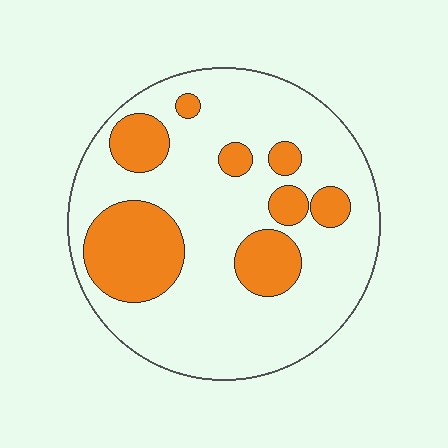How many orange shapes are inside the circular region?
8.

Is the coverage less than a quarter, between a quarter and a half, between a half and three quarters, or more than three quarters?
Between a quarter and a half.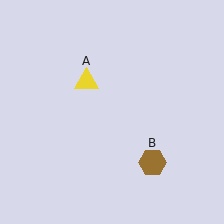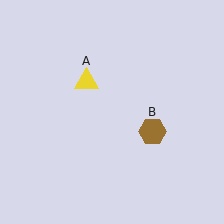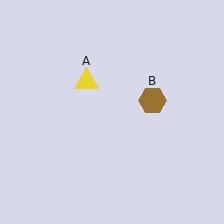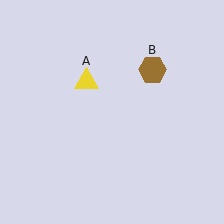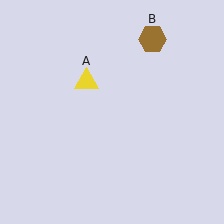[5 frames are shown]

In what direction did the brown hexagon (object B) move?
The brown hexagon (object B) moved up.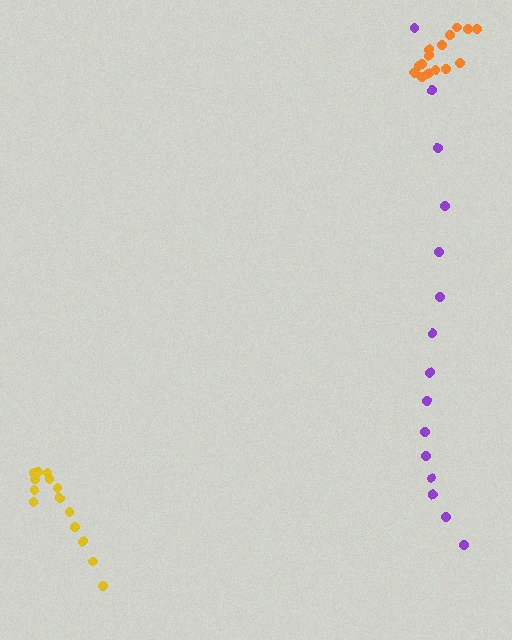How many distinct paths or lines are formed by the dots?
There are 3 distinct paths.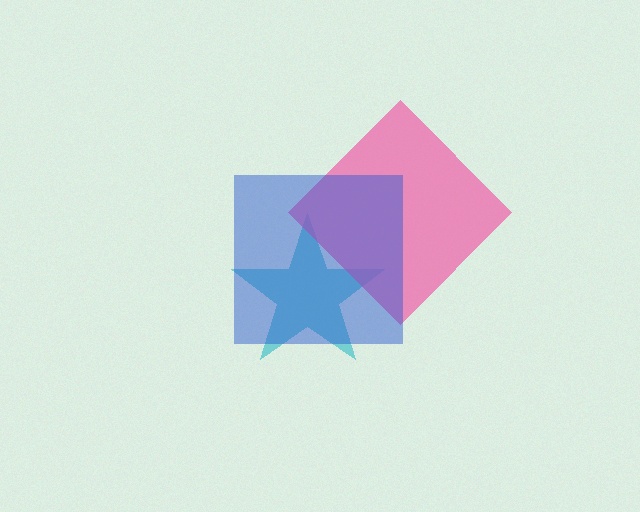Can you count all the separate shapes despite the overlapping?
Yes, there are 3 separate shapes.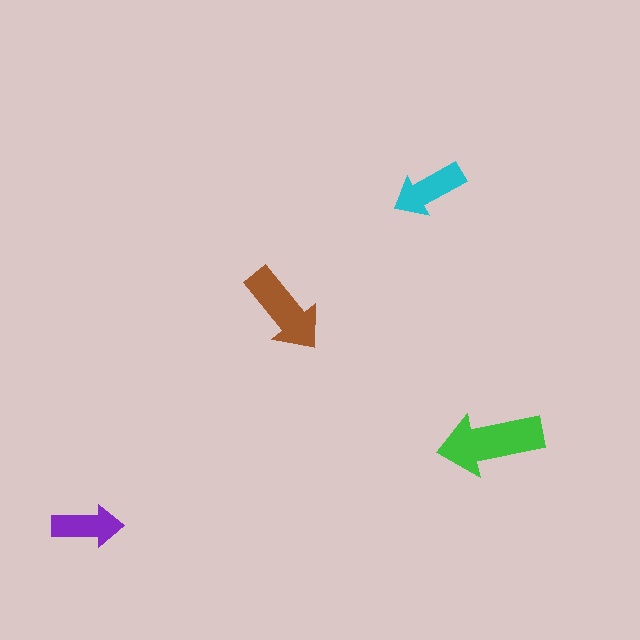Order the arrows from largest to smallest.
the green one, the brown one, the cyan one, the purple one.